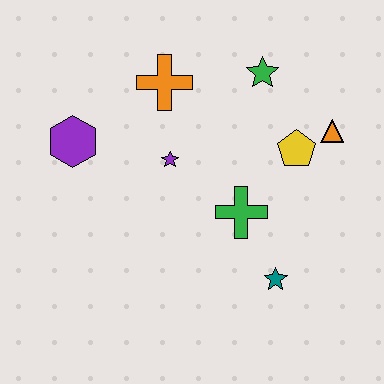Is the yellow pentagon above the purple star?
Yes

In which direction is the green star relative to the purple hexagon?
The green star is to the right of the purple hexagon.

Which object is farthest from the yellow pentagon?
The purple hexagon is farthest from the yellow pentagon.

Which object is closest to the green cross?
The teal star is closest to the green cross.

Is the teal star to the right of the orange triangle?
No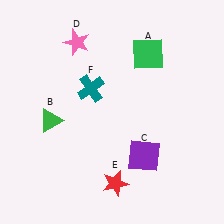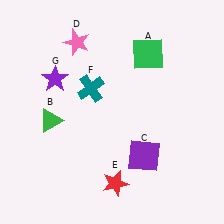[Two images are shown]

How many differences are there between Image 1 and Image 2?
There is 1 difference between the two images.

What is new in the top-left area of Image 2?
A purple star (G) was added in the top-left area of Image 2.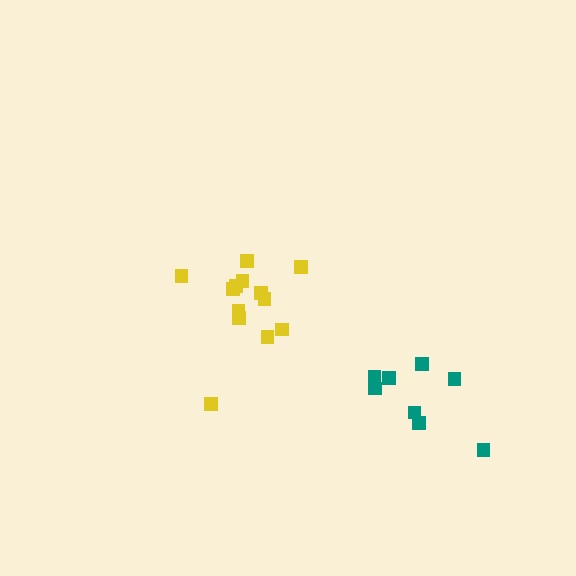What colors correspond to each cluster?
The clusters are colored: yellow, teal.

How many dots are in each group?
Group 1: 13 dots, Group 2: 8 dots (21 total).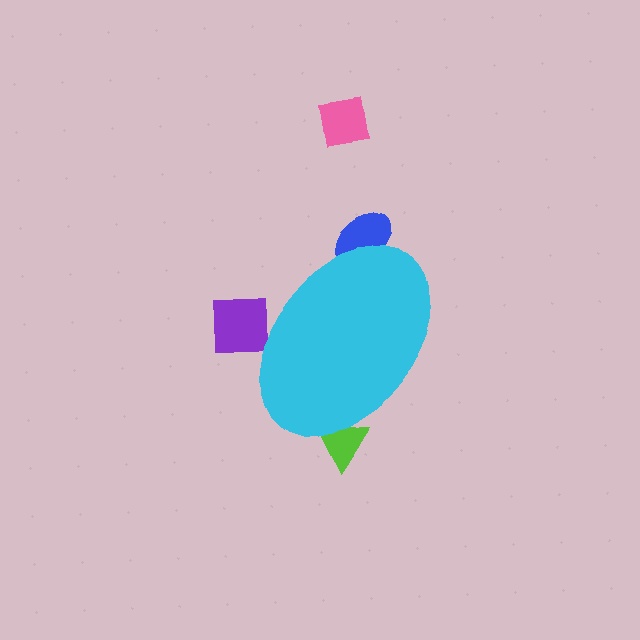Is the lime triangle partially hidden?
Yes, the lime triangle is partially hidden behind the cyan ellipse.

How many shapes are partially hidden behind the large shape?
3 shapes are partially hidden.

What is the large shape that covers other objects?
A cyan ellipse.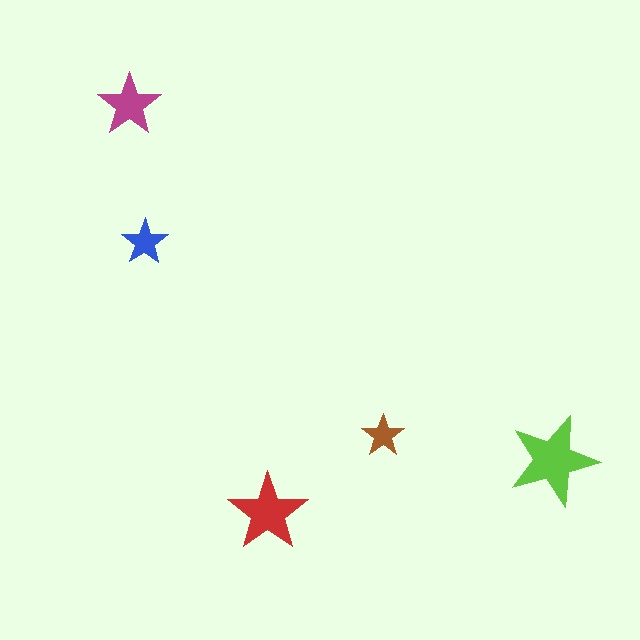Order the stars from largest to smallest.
the lime one, the red one, the magenta one, the blue one, the brown one.